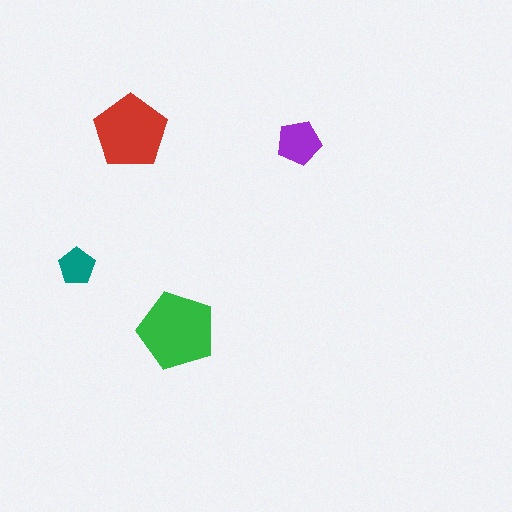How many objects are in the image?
There are 4 objects in the image.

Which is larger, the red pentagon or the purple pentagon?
The red one.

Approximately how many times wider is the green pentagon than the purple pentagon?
About 2 times wider.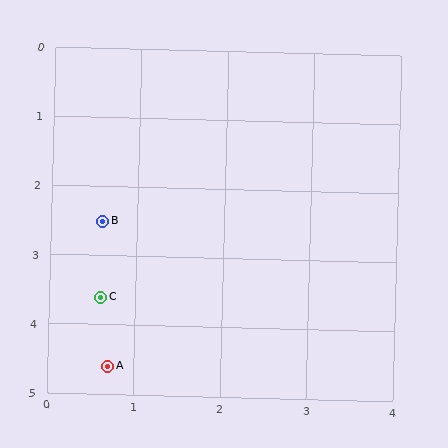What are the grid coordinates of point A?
Point A is at approximately (0.7, 4.6).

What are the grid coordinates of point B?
Point B is at approximately (0.6, 2.5).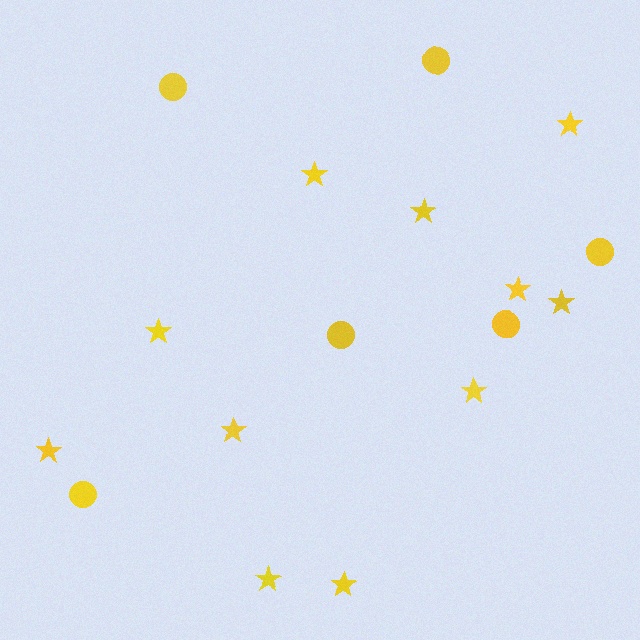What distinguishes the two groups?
There are 2 groups: one group of circles (6) and one group of stars (11).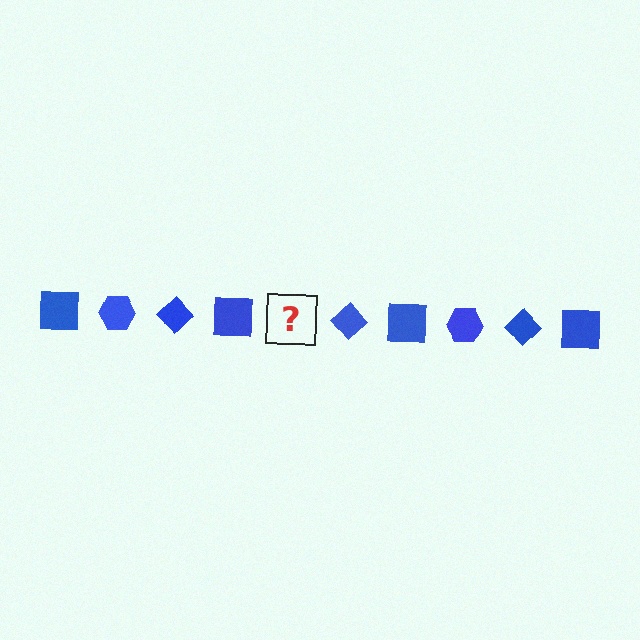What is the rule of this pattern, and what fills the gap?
The rule is that the pattern cycles through square, hexagon, diamond shapes in blue. The gap should be filled with a blue hexagon.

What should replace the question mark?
The question mark should be replaced with a blue hexagon.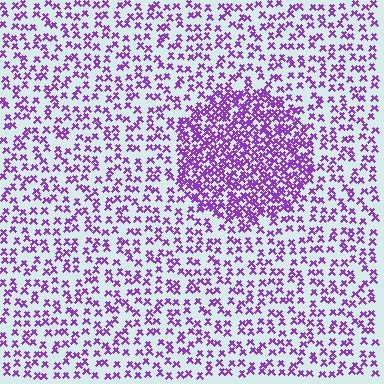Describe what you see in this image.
The image contains small purple elements arranged at two different densities. A circle-shaped region is visible where the elements are more densely packed than the surrounding area.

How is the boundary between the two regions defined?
The boundary is defined by a change in element density (approximately 2.3x ratio). All elements are the same color, size, and shape.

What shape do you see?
I see a circle.